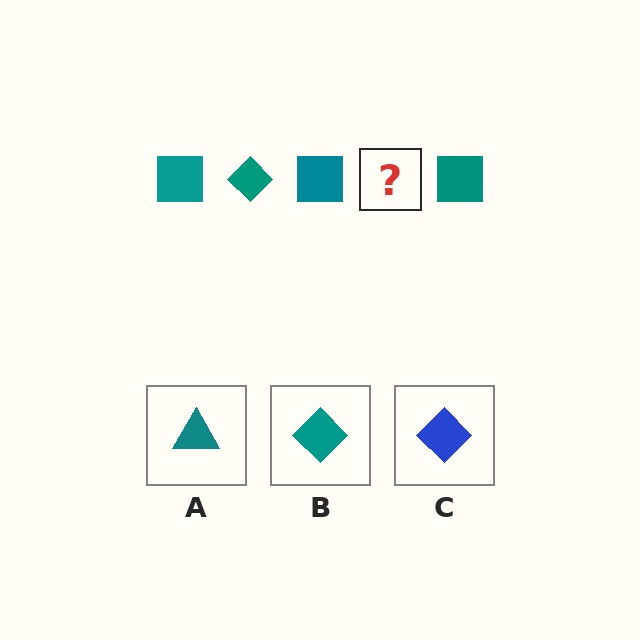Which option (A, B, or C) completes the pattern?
B.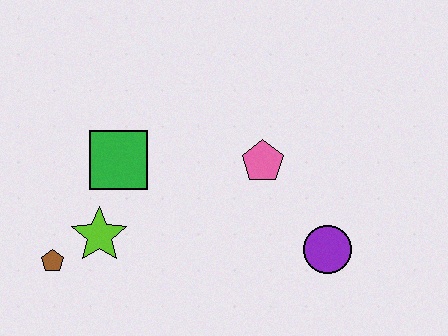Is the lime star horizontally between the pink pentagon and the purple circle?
No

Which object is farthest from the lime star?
The purple circle is farthest from the lime star.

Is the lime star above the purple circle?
Yes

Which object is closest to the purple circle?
The pink pentagon is closest to the purple circle.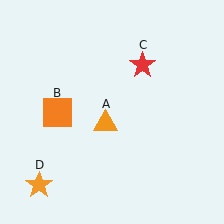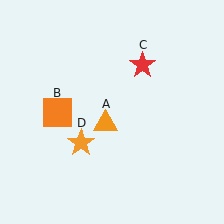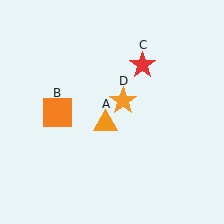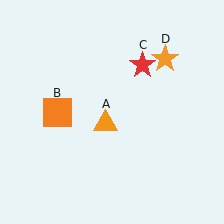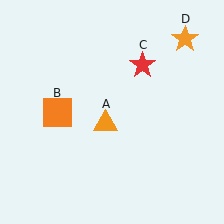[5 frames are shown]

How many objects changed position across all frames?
1 object changed position: orange star (object D).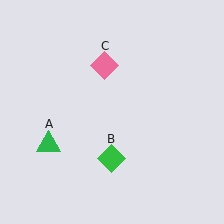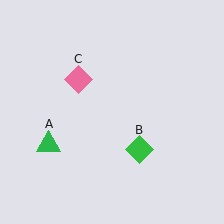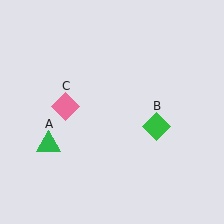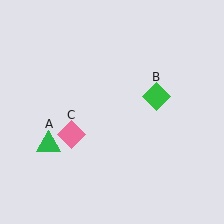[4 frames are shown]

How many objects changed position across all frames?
2 objects changed position: green diamond (object B), pink diamond (object C).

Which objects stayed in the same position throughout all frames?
Green triangle (object A) remained stationary.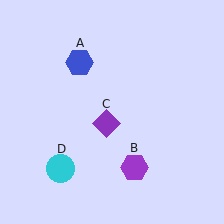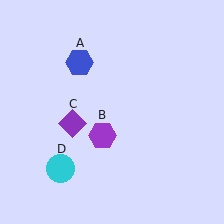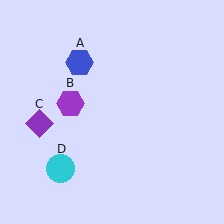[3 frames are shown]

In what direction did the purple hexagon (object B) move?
The purple hexagon (object B) moved up and to the left.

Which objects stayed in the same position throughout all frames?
Blue hexagon (object A) and cyan circle (object D) remained stationary.